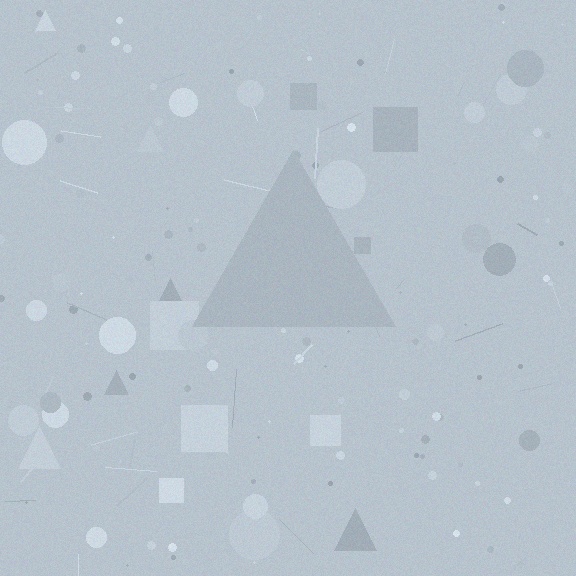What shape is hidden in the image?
A triangle is hidden in the image.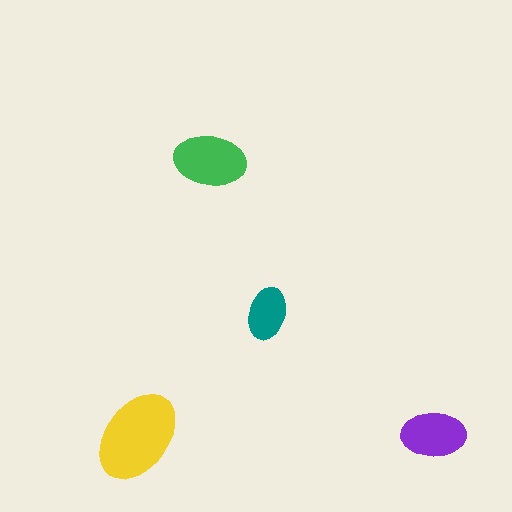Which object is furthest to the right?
The purple ellipse is rightmost.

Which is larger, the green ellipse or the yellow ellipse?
The yellow one.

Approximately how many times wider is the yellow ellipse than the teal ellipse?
About 2 times wider.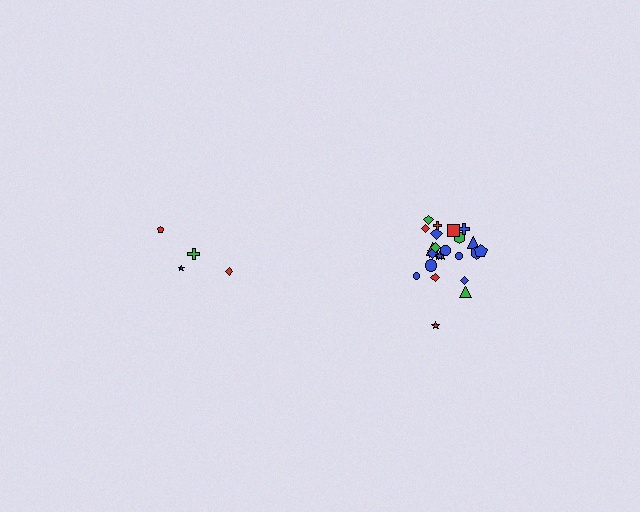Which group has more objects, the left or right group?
The right group.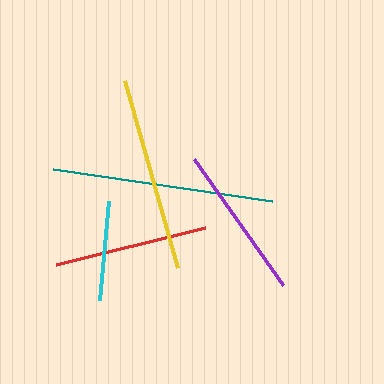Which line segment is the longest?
The teal line is the longest at approximately 222 pixels.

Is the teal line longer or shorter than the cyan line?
The teal line is longer than the cyan line.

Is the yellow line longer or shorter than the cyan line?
The yellow line is longer than the cyan line.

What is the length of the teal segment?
The teal segment is approximately 222 pixels long.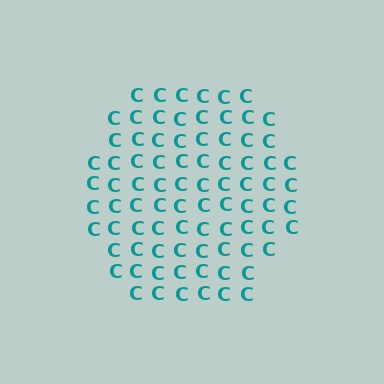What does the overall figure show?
The overall figure shows a hexagon.